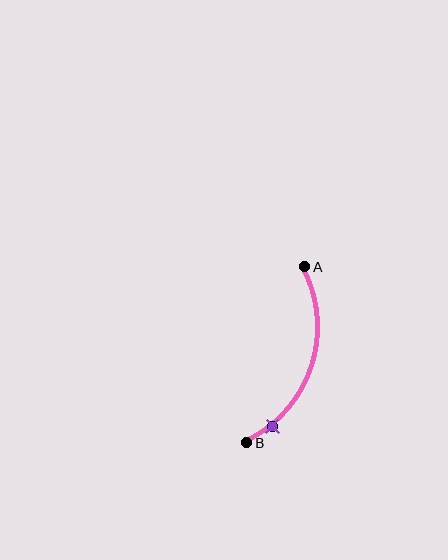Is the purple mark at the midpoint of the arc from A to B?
No. The purple mark lies on the arc but is closer to endpoint B. The arc midpoint would be at the point on the curve equidistant along the arc from both A and B.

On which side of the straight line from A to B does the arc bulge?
The arc bulges to the right of the straight line connecting A and B.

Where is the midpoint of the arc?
The arc midpoint is the point on the curve farthest from the straight line joining A and B. It sits to the right of that line.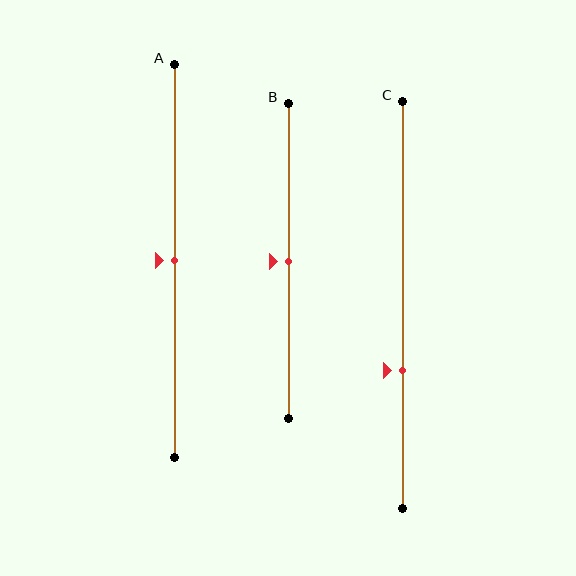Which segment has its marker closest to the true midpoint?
Segment A has its marker closest to the true midpoint.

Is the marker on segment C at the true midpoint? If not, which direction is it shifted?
No, the marker on segment C is shifted downward by about 16% of the segment length.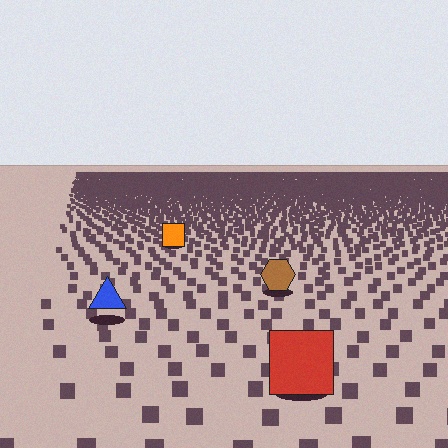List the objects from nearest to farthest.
From nearest to farthest: the red square, the blue triangle, the brown hexagon, the orange square.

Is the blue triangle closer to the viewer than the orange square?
Yes. The blue triangle is closer — you can tell from the texture gradient: the ground texture is coarser near it.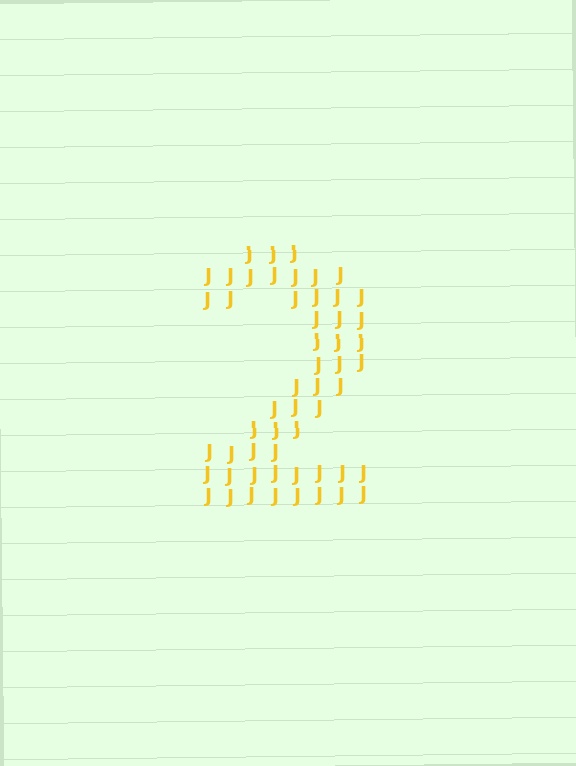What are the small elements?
The small elements are letter J's.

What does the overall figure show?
The overall figure shows the digit 2.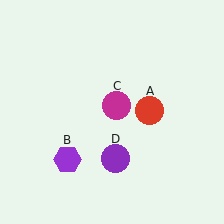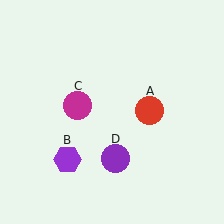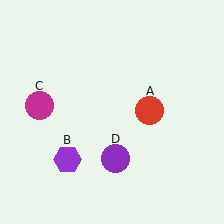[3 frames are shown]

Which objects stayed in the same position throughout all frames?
Red circle (object A) and purple hexagon (object B) and purple circle (object D) remained stationary.